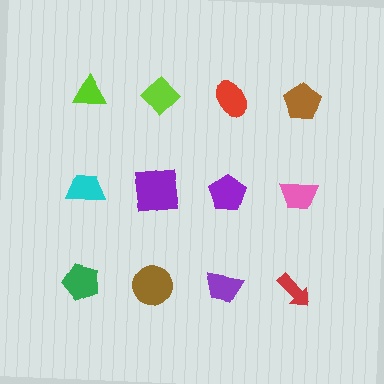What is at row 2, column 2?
A purple square.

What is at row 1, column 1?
A lime triangle.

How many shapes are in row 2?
4 shapes.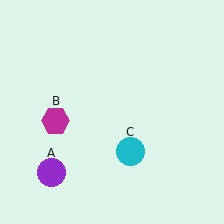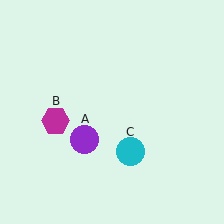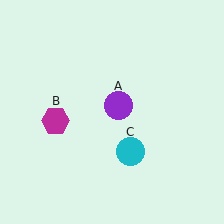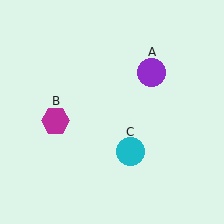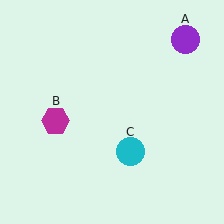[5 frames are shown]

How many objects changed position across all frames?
1 object changed position: purple circle (object A).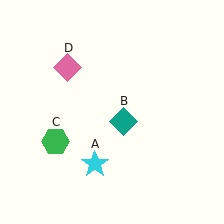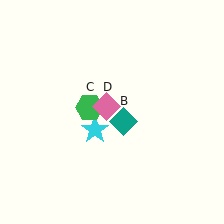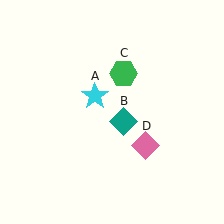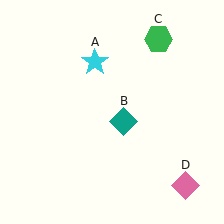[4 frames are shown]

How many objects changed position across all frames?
3 objects changed position: cyan star (object A), green hexagon (object C), pink diamond (object D).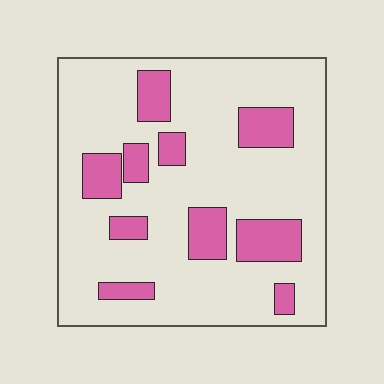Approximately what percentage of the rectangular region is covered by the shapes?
Approximately 20%.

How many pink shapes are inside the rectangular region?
10.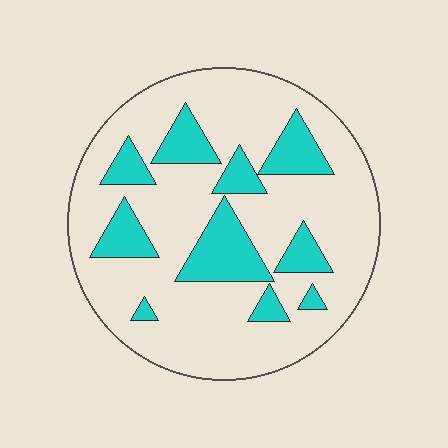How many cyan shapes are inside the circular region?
10.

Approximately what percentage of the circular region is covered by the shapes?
Approximately 25%.